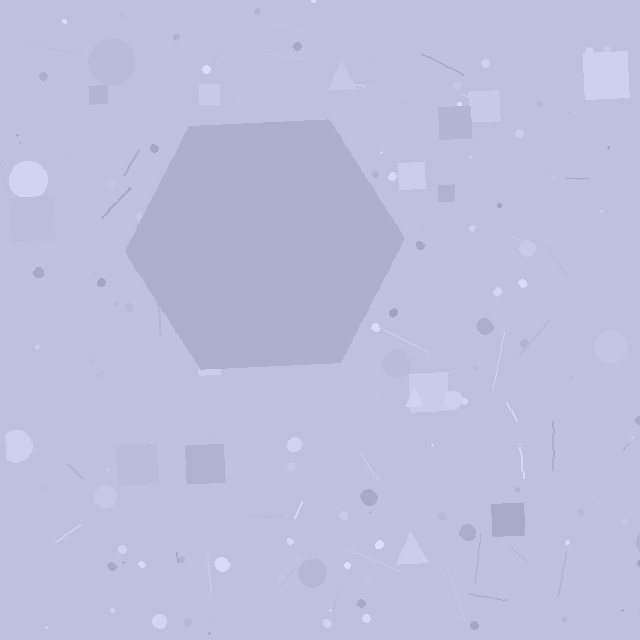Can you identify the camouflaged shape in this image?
The camouflaged shape is a hexagon.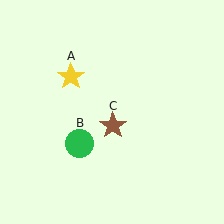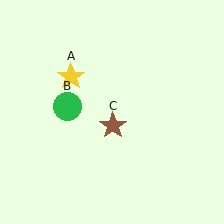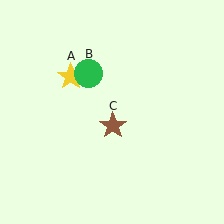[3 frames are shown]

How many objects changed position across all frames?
1 object changed position: green circle (object B).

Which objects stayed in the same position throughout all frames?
Yellow star (object A) and brown star (object C) remained stationary.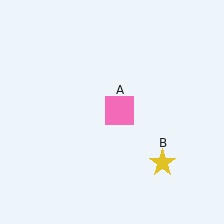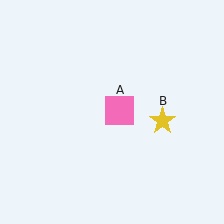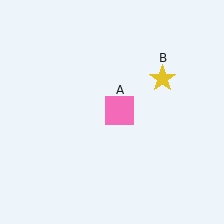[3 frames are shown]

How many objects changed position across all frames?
1 object changed position: yellow star (object B).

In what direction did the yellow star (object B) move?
The yellow star (object B) moved up.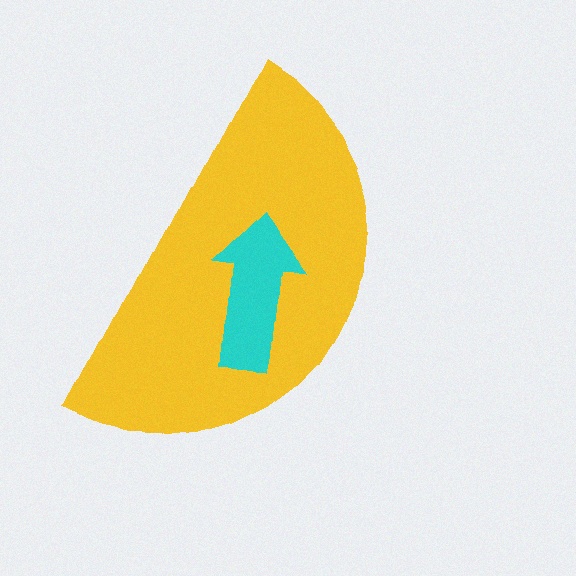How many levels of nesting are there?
2.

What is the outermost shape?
The yellow semicircle.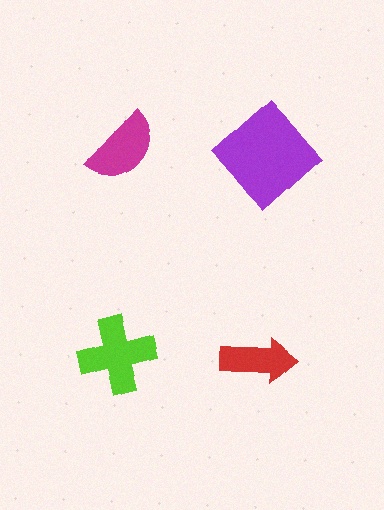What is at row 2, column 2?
A red arrow.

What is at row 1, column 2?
A purple diamond.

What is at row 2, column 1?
A lime cross.